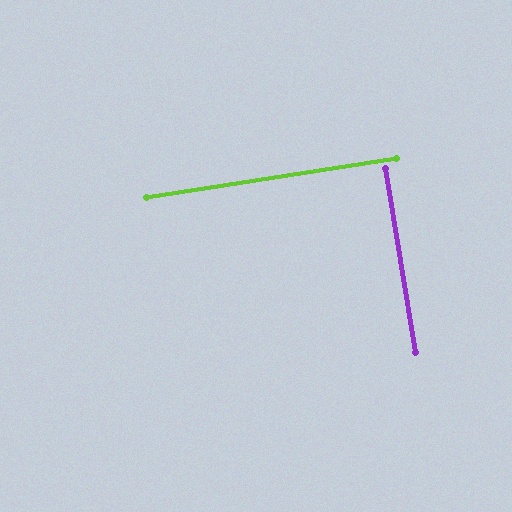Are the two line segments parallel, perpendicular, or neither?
Perpendicular — they meet at approximately 90°.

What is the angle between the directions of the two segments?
Approximately 90 degrees.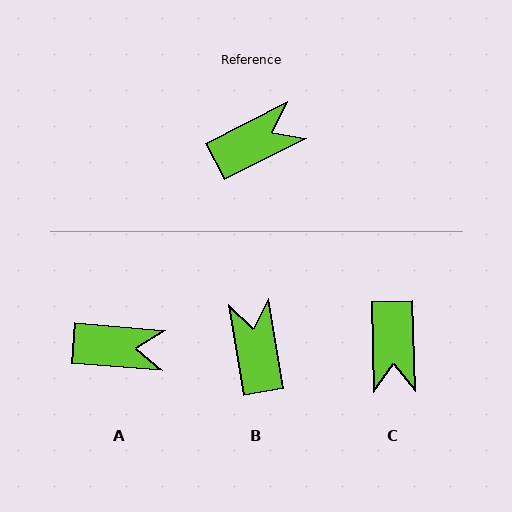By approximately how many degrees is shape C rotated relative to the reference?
Approximately 116 degrees clockwise.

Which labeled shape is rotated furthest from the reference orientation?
C, about 116 degrees away.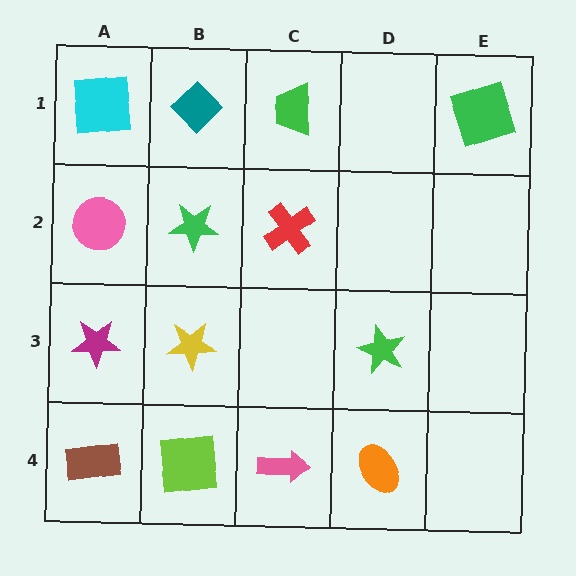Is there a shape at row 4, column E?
No, that cell is empty.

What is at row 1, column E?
A green square.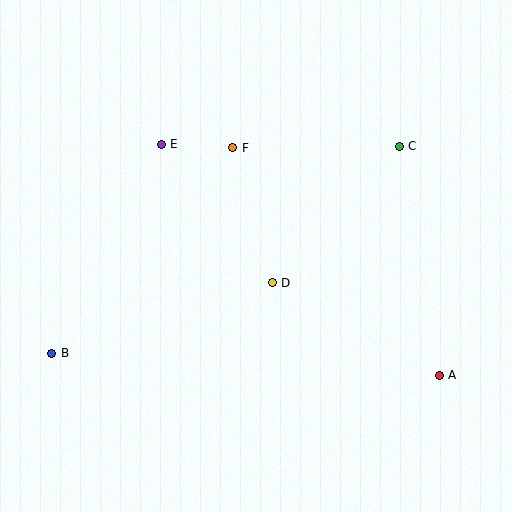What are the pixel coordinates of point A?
Point A is at (439, 375).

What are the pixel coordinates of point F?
Point F is at (233, 148).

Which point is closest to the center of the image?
Point D at (272, 283) is closest to the center.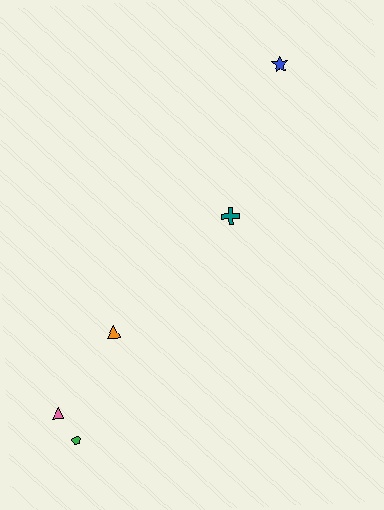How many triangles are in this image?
There are 2 triangles.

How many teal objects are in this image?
There is 1 teal object.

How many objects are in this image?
There are 5 objects.